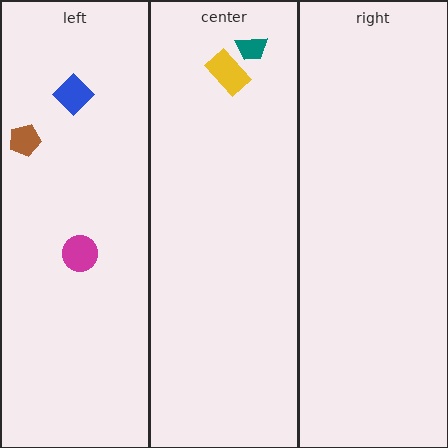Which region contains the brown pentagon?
The left region.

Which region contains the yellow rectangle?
The center region.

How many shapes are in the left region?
3.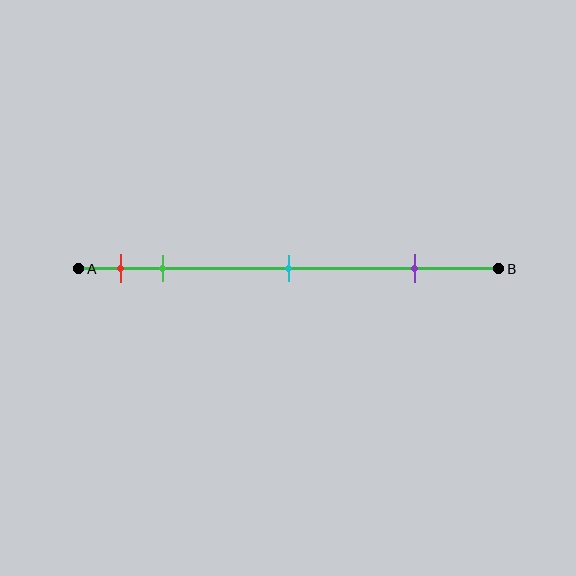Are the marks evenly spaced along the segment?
No, the marks are not evenly spaced.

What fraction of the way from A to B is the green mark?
The green mark is approximately 20% (0.2) of the way from A to B.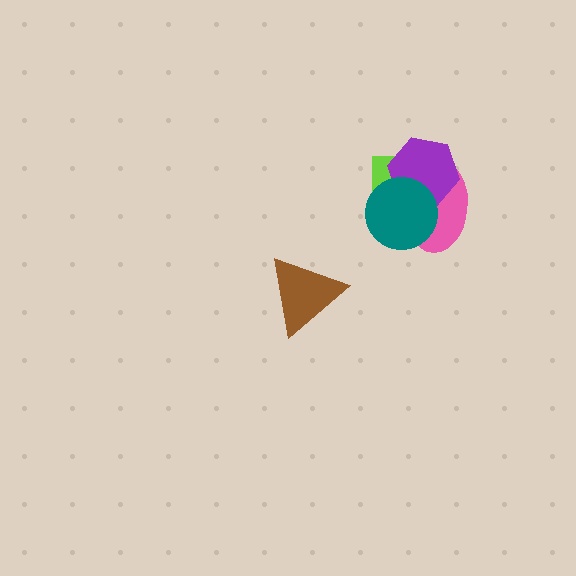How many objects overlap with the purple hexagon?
3 objects overlap with the purple hexagon.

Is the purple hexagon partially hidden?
Yes, it is partially covered by another shape.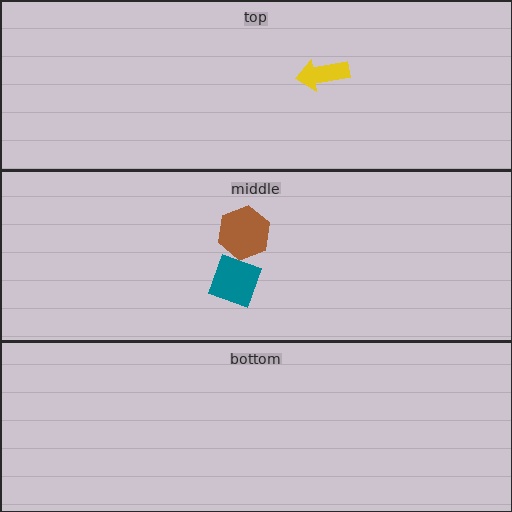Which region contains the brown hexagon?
The middle region.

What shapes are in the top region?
The yellow arrow.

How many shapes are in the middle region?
2.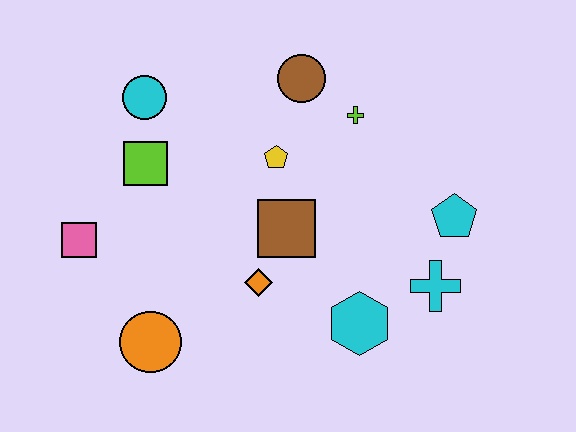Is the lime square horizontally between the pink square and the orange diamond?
Yes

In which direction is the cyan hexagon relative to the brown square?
The cyan hexagon is below the brown square.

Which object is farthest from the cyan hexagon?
The cyan circle is farthest from the cyan hexagon.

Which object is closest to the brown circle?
The lime cross is closest to the brown circle.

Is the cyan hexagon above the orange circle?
Yes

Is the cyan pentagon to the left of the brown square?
No